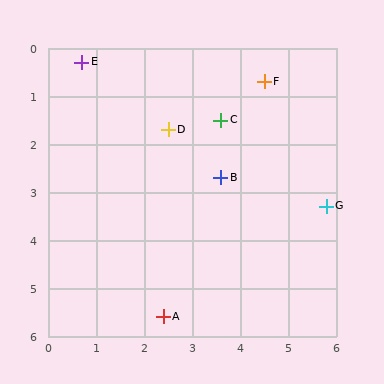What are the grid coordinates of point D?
Point D is at approximately (2.5, 1.7).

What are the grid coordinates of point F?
Point F is at approximately (4.5, 0.7).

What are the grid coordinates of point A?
Point A is at approximately (2.4, 5.6).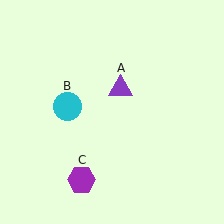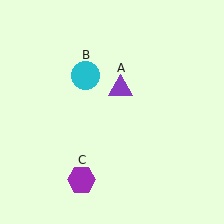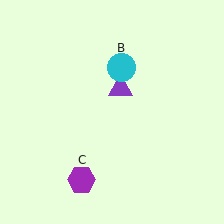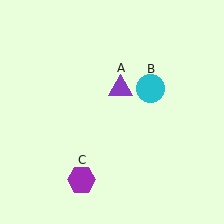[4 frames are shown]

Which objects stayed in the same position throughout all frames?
Purple triangle (object A) and purple hexagon (object C) remained stationary.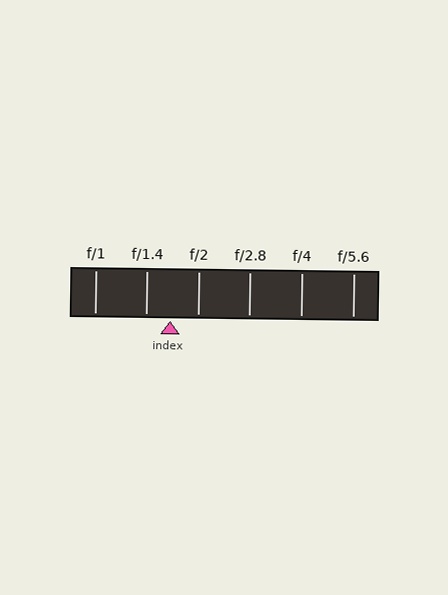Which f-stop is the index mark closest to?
The index mark is closest to f/1.4.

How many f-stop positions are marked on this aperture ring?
There are 6 f-stop positions marked.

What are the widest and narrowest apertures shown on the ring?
The widest aperture shown is f/1 and the narrowest is f/5.6.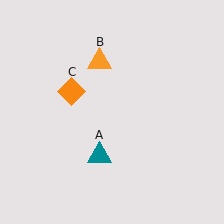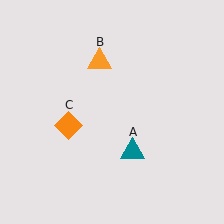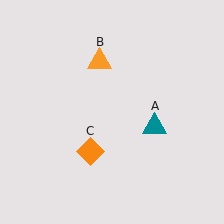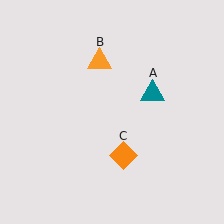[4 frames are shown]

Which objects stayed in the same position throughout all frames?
Orange triangle (object B) remained stationary.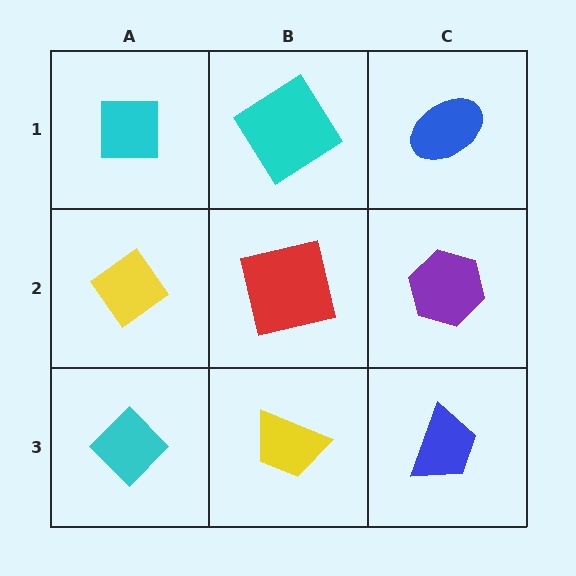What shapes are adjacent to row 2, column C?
A blue ellipse (row 1, column C), a blue trapezoid (row 3, column C), a red square (row 2, column B).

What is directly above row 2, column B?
A cyan diamond.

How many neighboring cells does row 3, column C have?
2.